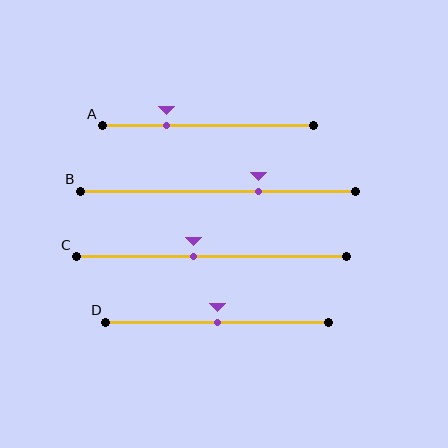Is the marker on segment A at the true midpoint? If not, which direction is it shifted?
No, the marker on segment A is shifted to the left by about 20% of the segment length.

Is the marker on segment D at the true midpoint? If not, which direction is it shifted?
Yes, the marker on segment D is at the true midpoint.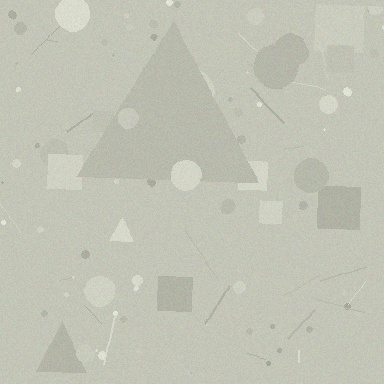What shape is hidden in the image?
A triangle is hidden in the image.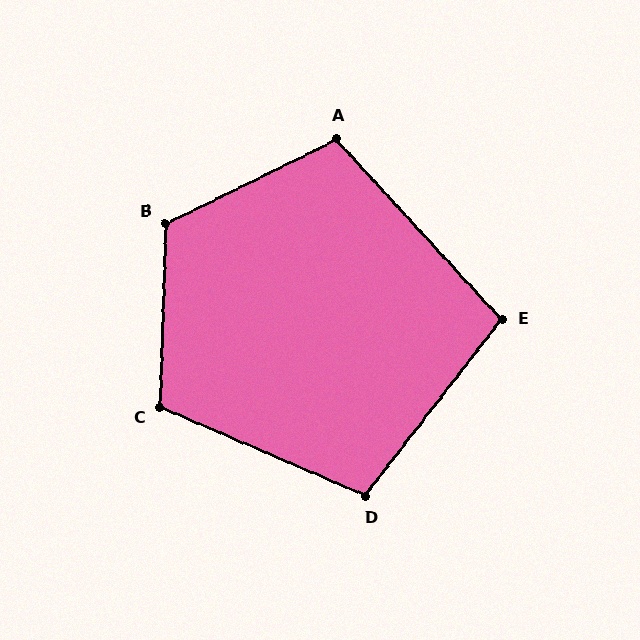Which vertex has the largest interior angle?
B, at approximately 118 degrees.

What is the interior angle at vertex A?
Approximately 106 degrees (obtuse).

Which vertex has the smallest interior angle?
E, at approximately 100 degrees.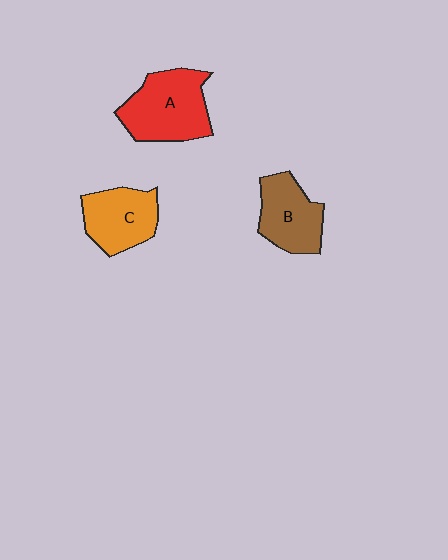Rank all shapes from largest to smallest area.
From largest to smallest: A (red), C (orange), B (brown).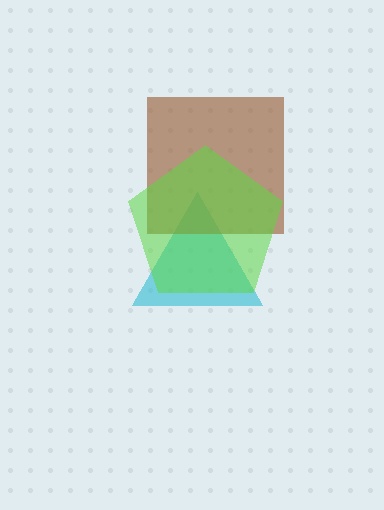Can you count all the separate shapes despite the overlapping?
Yes, there are 3 separate shapes.